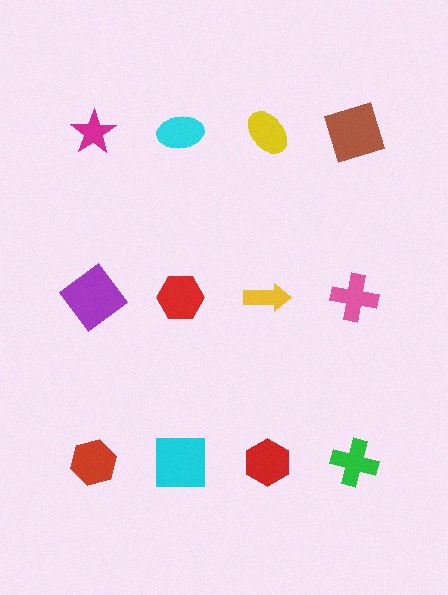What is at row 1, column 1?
A magenta star.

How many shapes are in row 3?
4 shapes.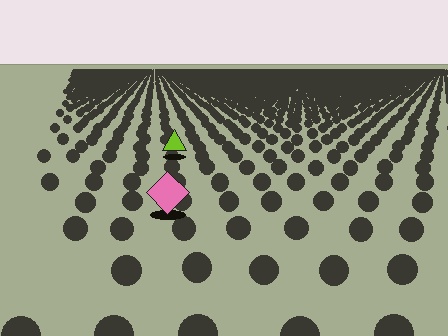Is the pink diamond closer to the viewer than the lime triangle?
Yes. The pink diamond is closer — you can tell from the texture gradient: the ground texture is coarser near it.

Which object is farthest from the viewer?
The lime triangle is farthest from the viewer. It appears smaller and the ground texture around it is denser.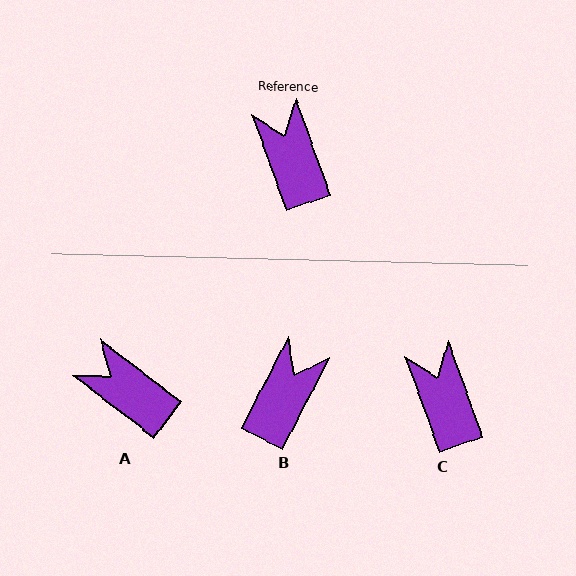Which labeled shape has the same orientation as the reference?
C.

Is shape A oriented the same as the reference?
No, it is off by about 33 degrees.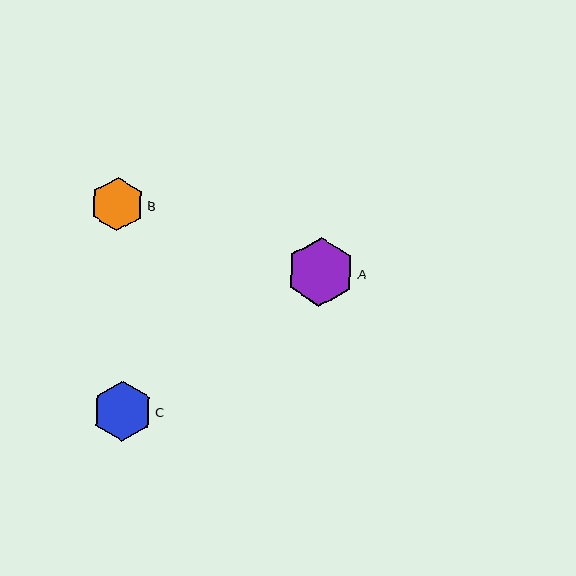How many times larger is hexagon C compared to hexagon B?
Hexagon C is approximately 1.1 times the size of hexagon B.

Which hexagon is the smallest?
Hexagon B is the smallest with a size of approximately 53 pixels.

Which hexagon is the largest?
Hexagon A is the largest with a size of approximately 68 pixels.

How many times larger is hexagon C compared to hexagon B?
Hexagon C is approximately 1.1 times the size of hexagon B.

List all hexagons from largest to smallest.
From largest to smallest: A, C, B.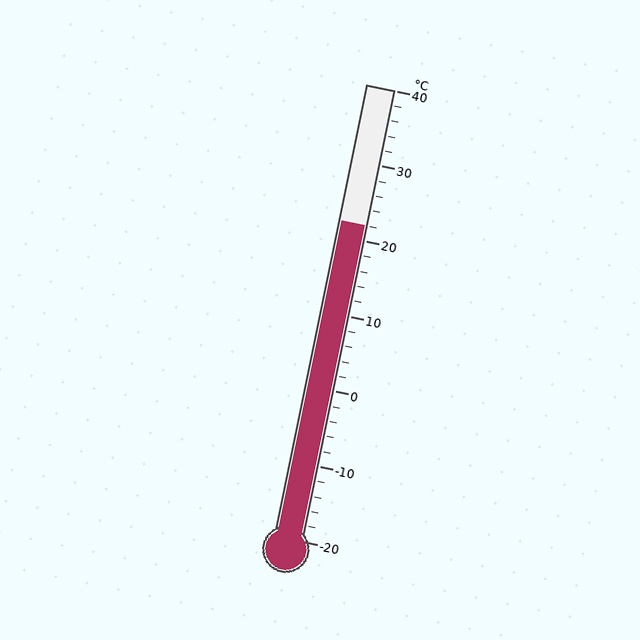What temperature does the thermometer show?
The thermometer shows approximately 22°C.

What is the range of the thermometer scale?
The thermometer scale ranges from -20°C to 40°C.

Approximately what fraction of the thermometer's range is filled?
The thermometer is filled to approximately 70% of its range.